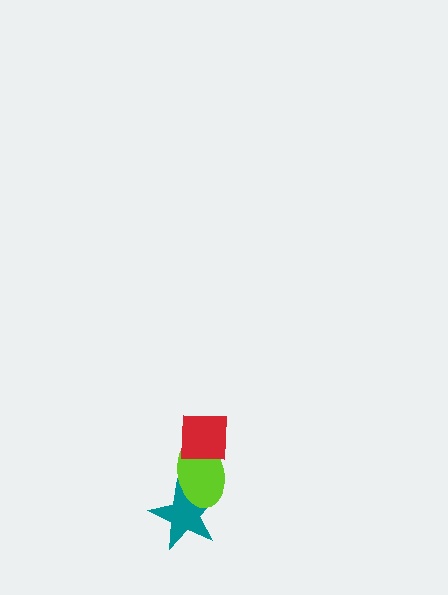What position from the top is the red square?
The red square is 1st from the top.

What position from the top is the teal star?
The teal star is 3rd from the top.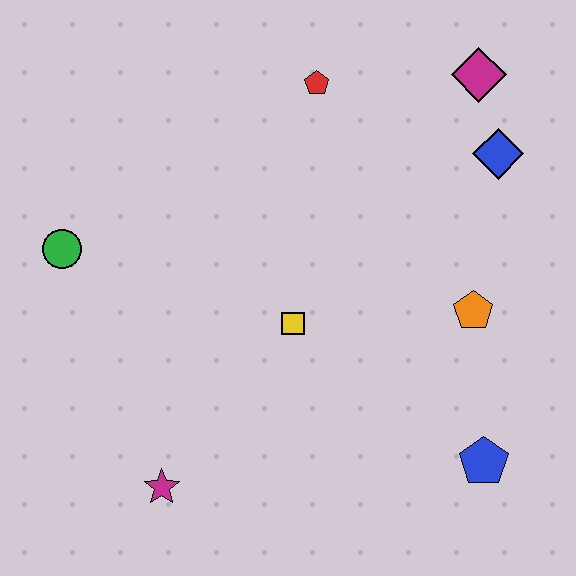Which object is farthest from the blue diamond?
The magenta star is farthest from the blue diamond.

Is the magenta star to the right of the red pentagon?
No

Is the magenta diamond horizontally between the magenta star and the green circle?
No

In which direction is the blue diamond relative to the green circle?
The blue diamond is to the right of the green circle.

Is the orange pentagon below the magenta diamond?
Yes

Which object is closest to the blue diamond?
The magenta diamond is closest to the blue diamond.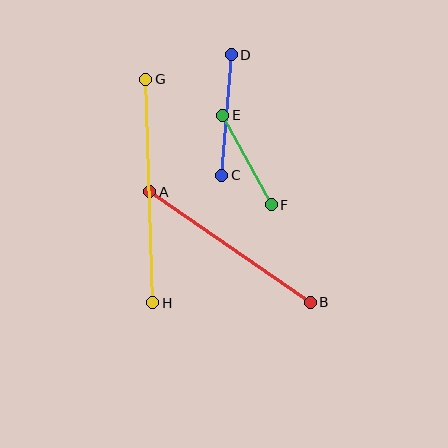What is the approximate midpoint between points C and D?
The midpoint is at approximately (227, 115) pixels.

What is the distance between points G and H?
The distance is approximately 224 pixels.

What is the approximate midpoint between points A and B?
The midpoint is at approximately (230, 247) pixels.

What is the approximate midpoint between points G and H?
The midpoint is at approximately (149, 191) pixels.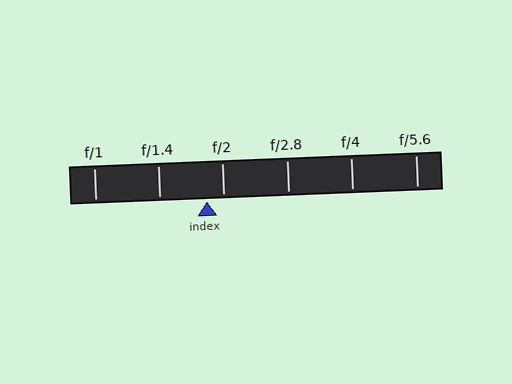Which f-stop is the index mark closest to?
The index mark is closest to f/2.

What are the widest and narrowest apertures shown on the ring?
The widest aperture shown is f/1 and the narrowest is f/5.6.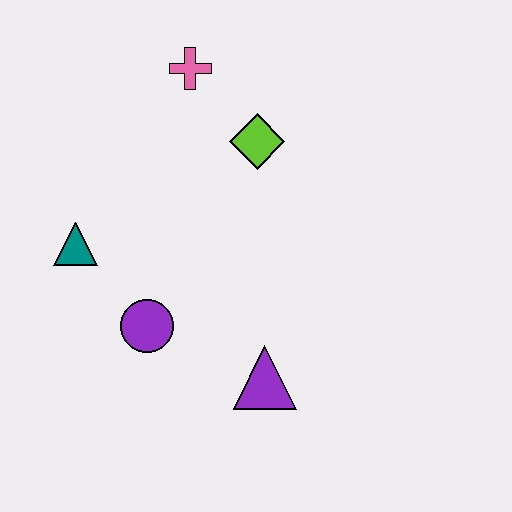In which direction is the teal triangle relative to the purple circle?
The teal triangle is above the purple circle.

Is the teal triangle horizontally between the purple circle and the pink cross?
No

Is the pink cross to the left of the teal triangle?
No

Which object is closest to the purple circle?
The teal triangle is closest to the purple circle.